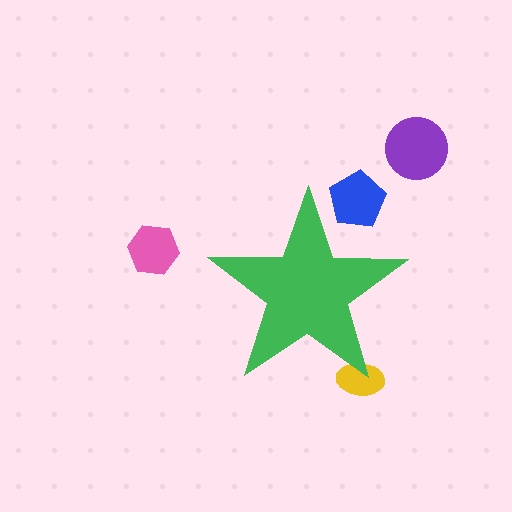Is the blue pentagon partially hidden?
Yes, the blue pentagon is partially hidden behind the green star.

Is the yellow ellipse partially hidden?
Yes, the yellow ellipse is partially hidden behind the green star.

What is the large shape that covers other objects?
A green star.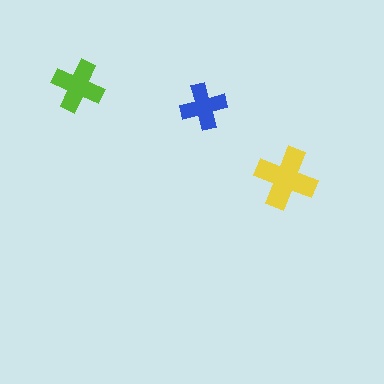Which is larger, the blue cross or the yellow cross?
The yellow one.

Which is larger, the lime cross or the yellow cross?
The yellow one.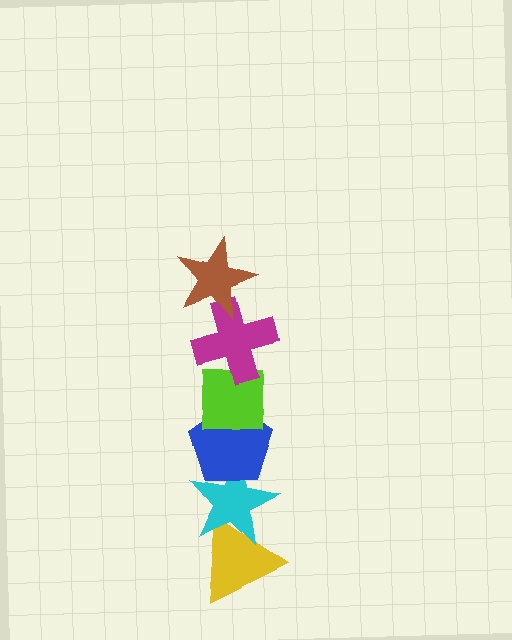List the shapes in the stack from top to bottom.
From top to bottom: the brown star, the magenta cross, the lime square, the blue pentagon, the cyan star, the yellow triangle.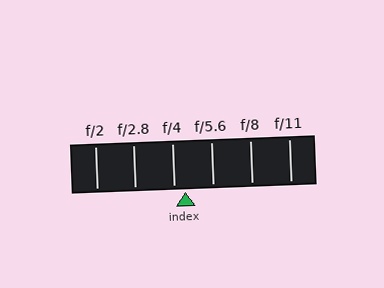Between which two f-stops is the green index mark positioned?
The index mark is between f/4 and f/5.6.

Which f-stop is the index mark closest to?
The index mark is closest to f/4.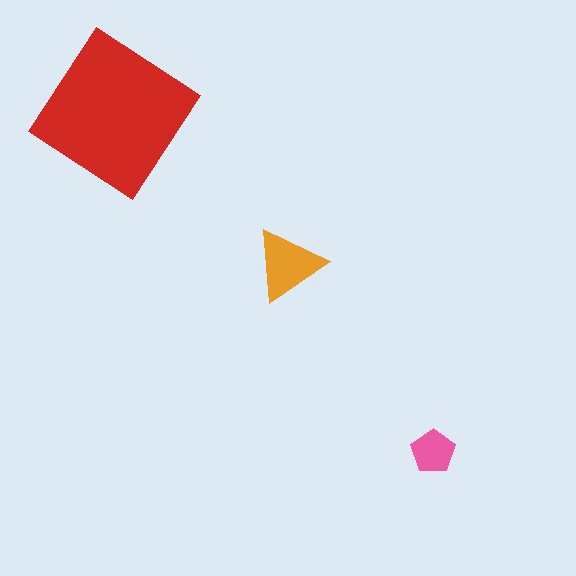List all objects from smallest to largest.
The pink pentagon, the orange triangle, the red diamond.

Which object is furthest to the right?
The pink pentagon is rightmost.